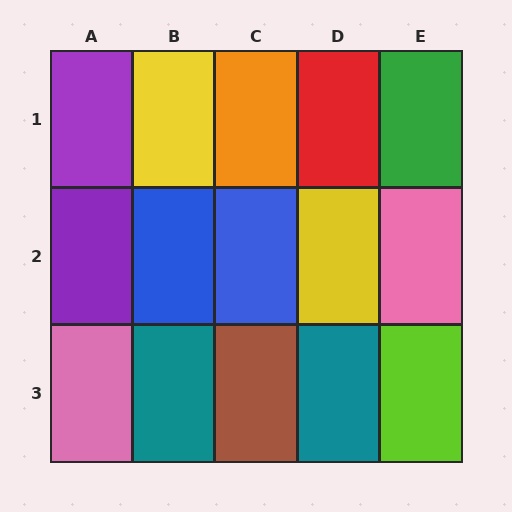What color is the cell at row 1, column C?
Orange.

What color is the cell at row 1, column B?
Yellow.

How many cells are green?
1 cell is green.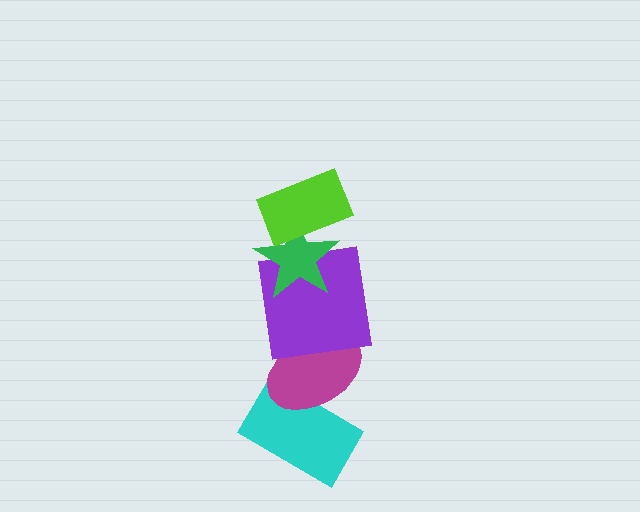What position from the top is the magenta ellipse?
The magenta ellipse is 4th from the top.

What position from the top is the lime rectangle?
The lime rectangle is 1st from the top.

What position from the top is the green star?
The green star is 2nd from the top.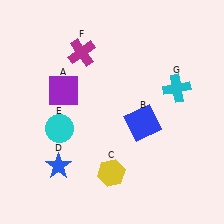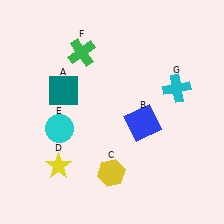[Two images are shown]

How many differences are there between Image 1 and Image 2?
There are 3 differences between the two images.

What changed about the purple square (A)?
In Image 1, A is purple. In Image 2, it changed to teal.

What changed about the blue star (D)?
In Image 1, D is blue. In Image 2, it changed to yellow.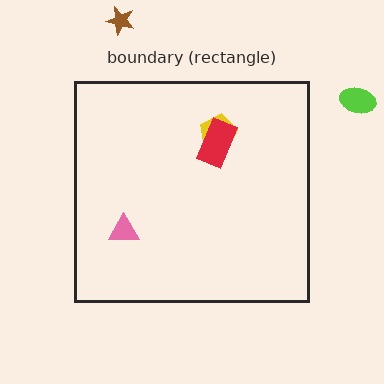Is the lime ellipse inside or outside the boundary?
Outside.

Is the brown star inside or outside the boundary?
Outside.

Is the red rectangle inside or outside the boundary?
Inside.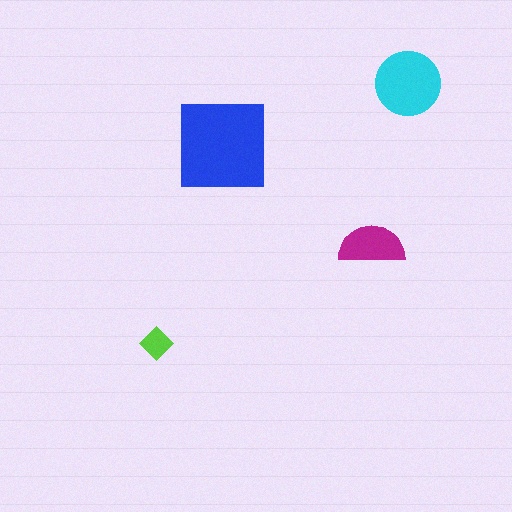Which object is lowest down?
The lime diamond is bottommost.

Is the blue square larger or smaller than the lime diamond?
Larger.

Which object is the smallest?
The lime diamond.